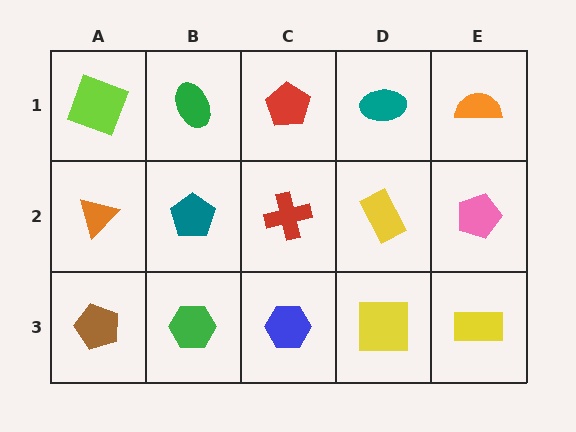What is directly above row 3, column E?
A pink pentagon.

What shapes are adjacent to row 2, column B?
A green ellipse (row 1, column B), a green hexagon (row 3, column B), an orange triangle (row 2, column A), a red cross (row 2, column C).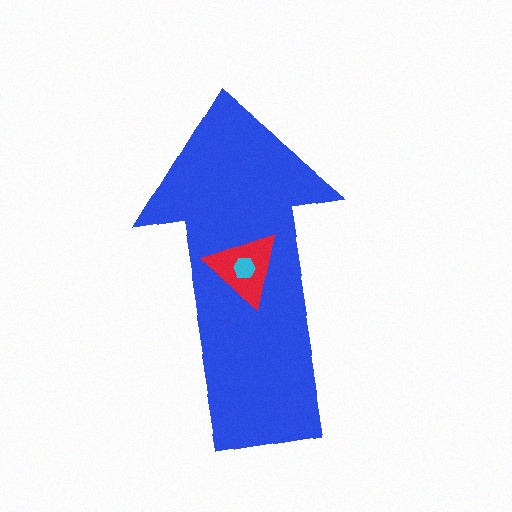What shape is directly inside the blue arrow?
The red triangle.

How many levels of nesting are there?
3.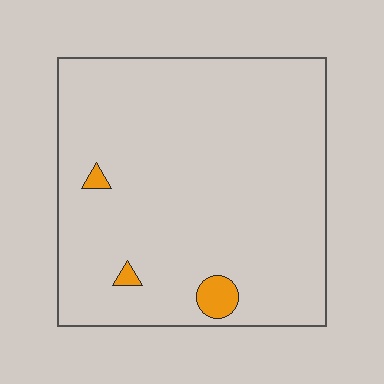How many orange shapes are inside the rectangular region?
3.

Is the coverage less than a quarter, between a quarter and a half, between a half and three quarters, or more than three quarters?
Less than a quarter.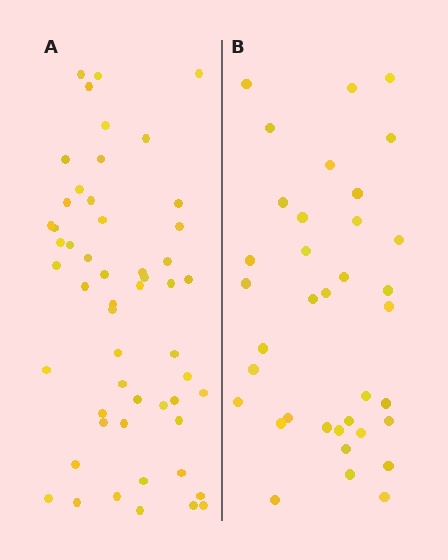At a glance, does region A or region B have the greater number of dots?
Region A (the left region) has more dots.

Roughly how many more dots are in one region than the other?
Region A has approximately 15 more dots than region B.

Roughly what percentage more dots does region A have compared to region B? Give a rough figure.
About 45% more.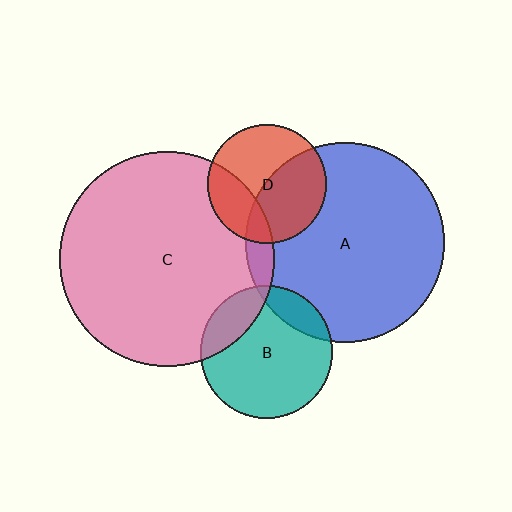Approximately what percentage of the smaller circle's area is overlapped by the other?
Approximately 45%.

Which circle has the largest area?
Circle C (pink).